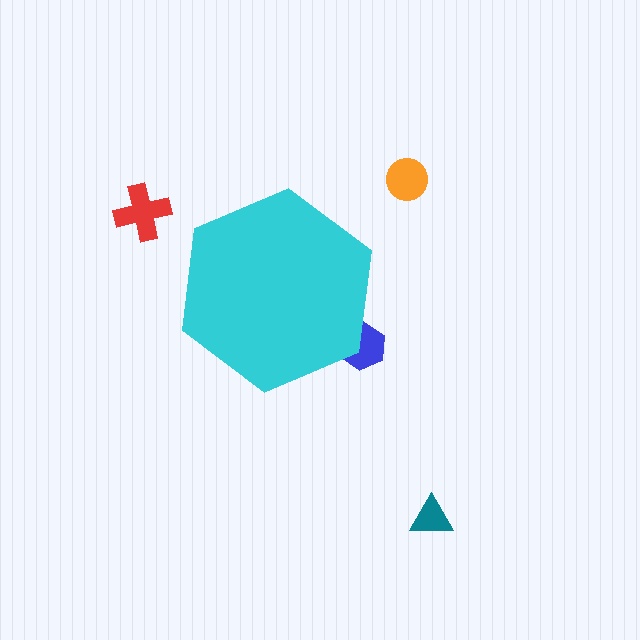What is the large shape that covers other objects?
A cyan hexagon.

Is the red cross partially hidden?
No, the red cross is fully visible.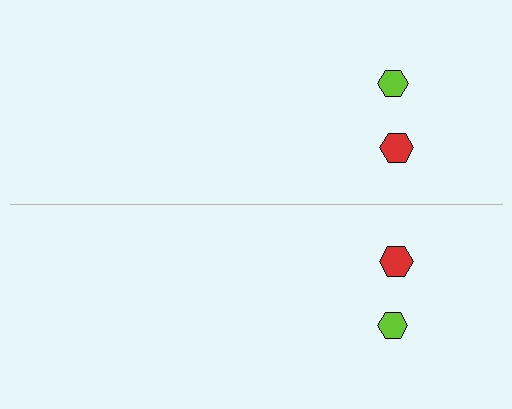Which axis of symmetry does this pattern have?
The pattern has a horizontal axis of symmetry running through the center of the image.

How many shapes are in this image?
There are 4 shapes in this image.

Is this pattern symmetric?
Yes, this pattern has bilateral (reflection) symmetry.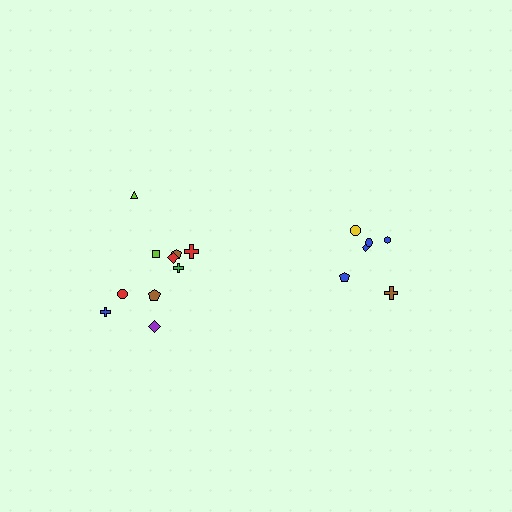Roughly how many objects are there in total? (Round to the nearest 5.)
Roughly 15 objects in total.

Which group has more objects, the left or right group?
The left group.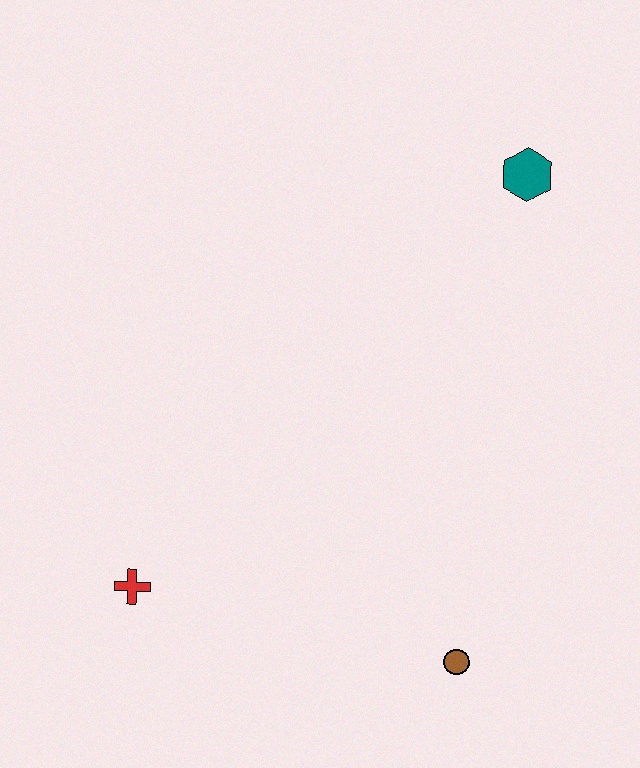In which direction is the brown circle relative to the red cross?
The brown circle is to the right of the red cross.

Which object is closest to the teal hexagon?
The brown circle is closest to the teal hexagon.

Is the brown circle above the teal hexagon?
No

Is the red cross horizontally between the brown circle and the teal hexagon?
No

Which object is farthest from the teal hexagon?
The red cross is farthest from the teal hexagon.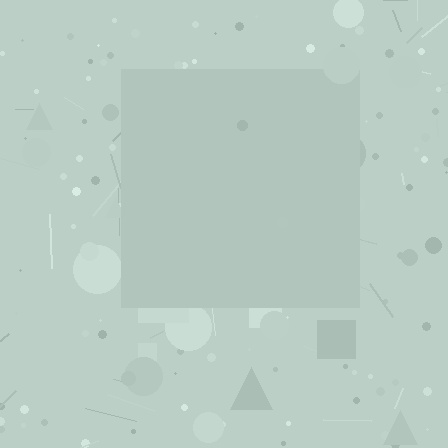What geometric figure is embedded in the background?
A square is embedded in the background.